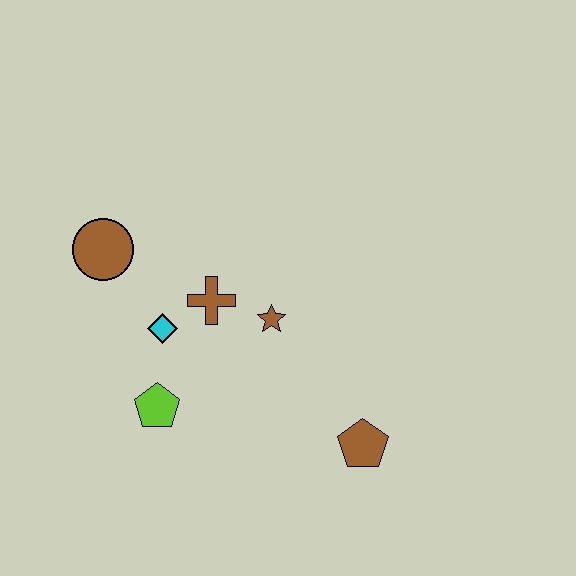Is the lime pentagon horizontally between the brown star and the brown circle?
Yes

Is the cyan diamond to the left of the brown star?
Yes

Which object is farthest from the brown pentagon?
The brown circle is farthest from the brown pentagon.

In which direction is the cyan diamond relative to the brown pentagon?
The cyan diamond is to the left of the brown pentagon.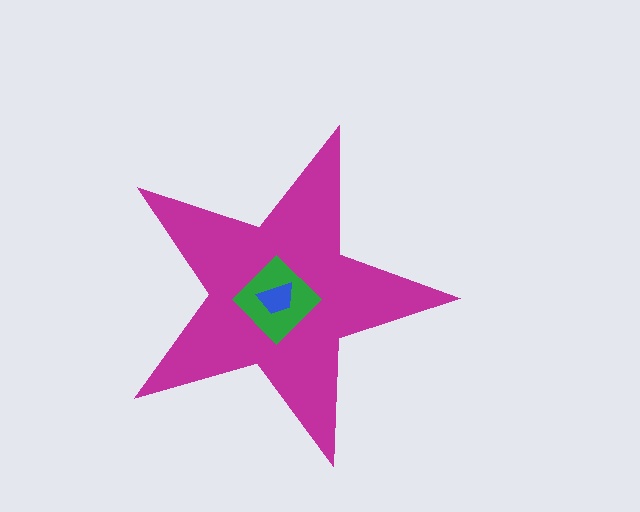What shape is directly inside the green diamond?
The blue trapezoid.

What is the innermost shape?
The blue trapezoid.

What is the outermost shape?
The magenta star.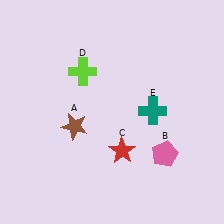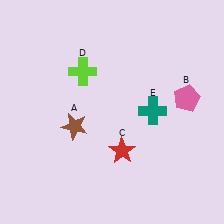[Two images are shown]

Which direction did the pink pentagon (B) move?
The pink pentagon (B) moved up.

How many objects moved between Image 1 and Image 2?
1 object moved between the two images.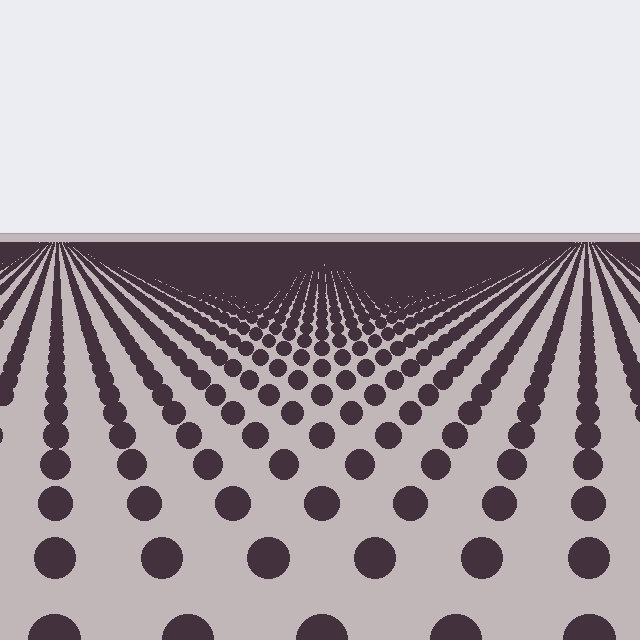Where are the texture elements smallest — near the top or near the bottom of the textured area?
Near the top.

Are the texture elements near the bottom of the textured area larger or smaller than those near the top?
Larger. Near the bottom, elements are closer to the viewer and appear at a bigger on-screen size.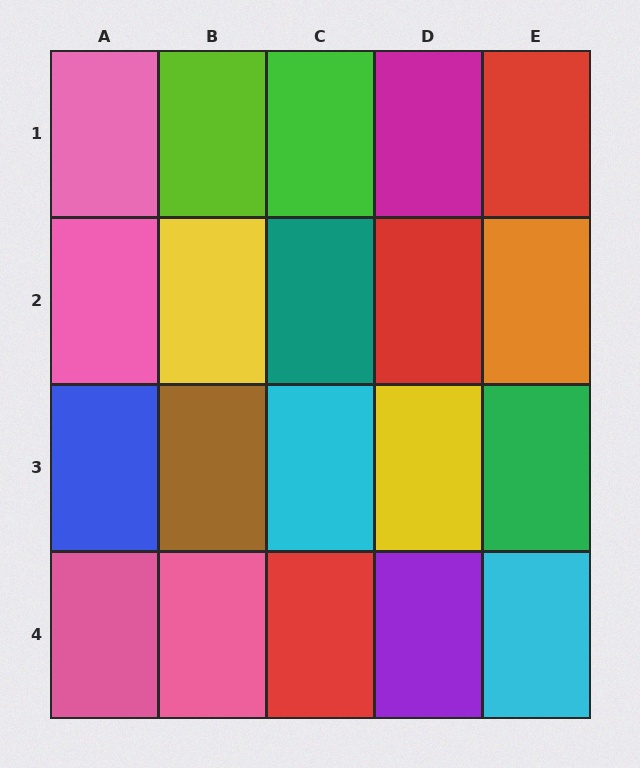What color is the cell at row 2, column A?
Pink.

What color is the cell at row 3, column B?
Brown.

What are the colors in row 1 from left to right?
Pink, lime, green, magenta, red.